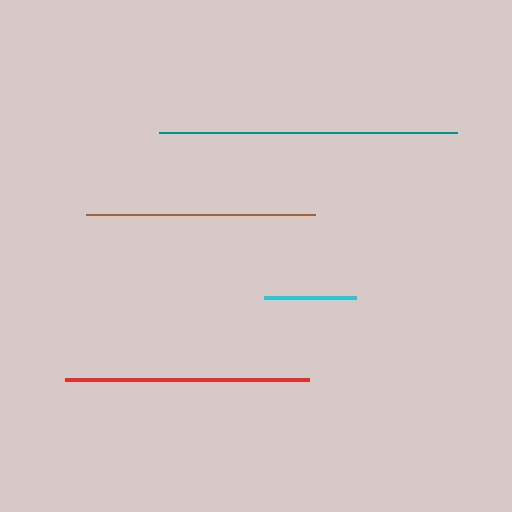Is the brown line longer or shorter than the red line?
The red line is longer than the brown line.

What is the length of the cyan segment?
The cyan segment is approximately 91 pixels long.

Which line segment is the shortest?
The cyan line is the shortest at approximately 91 pixels.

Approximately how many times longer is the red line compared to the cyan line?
The red line is approximately 2.7 times the length of the cyan line.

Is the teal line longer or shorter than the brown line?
The teal line is longer than the brown line.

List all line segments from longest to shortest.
From longest to shortest: teal, red, brown, cyan.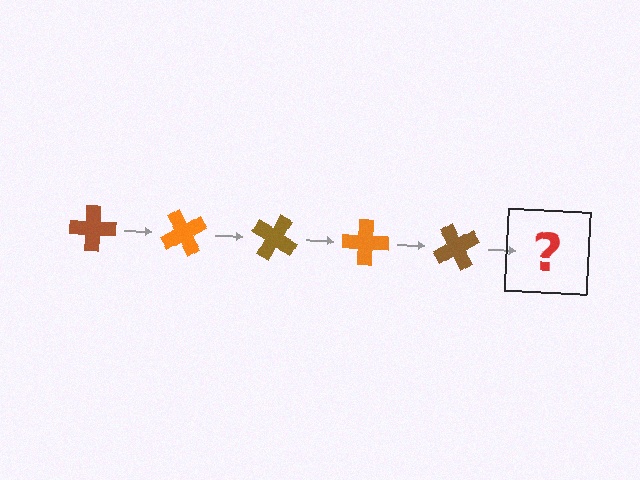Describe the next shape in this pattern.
It should be an orange cross, rotated 300 degrees from the start.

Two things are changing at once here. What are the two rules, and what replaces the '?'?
The two rules are that it rotates 60 degrees each step and the color cycles through brown and orange. The '?' should be an orange cross, rotated 300 degrees from the start.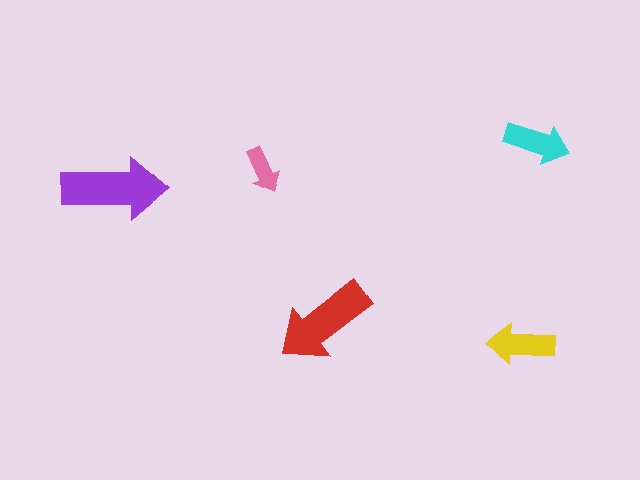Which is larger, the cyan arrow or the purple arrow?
The purple one.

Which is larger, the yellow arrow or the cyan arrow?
The yellow one.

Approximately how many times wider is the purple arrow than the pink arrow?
About 2 times wider.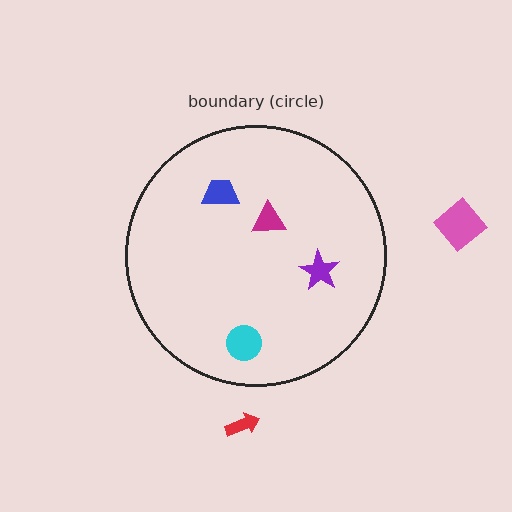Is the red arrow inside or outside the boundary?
Outside.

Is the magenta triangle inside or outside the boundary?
Inside.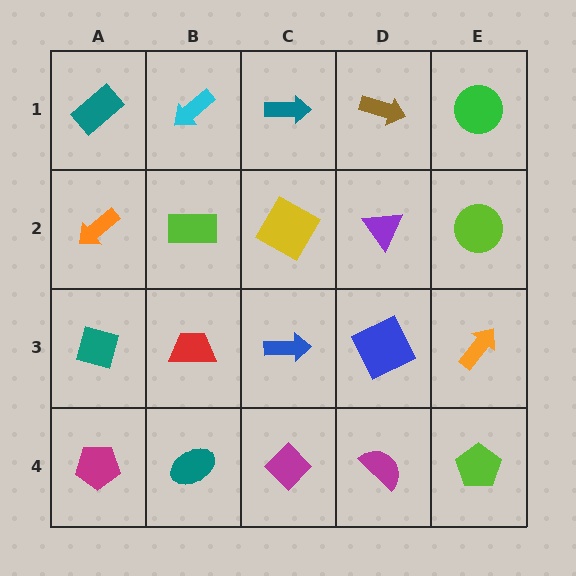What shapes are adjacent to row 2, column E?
A green circle (row 1, column E), an orange arrow (row 3, column E), a purple triangle (row 2, column D).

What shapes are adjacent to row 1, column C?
A yellow square (row 2, column C), a cyan arrow (row 1, column B), a brown arrow (row 1, column D).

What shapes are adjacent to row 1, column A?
An orange arrow (row 2, column A), a cyan arrow (row 1, column B).